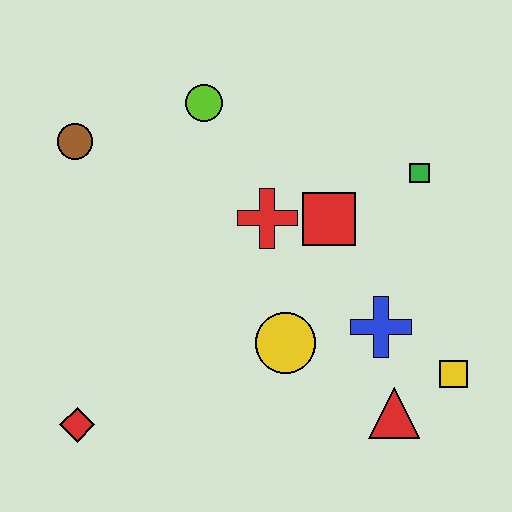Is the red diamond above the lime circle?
No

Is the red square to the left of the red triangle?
Yes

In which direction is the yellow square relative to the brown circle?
The yellow square is to the right of the brown circle.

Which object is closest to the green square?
The red square is closest to the green square.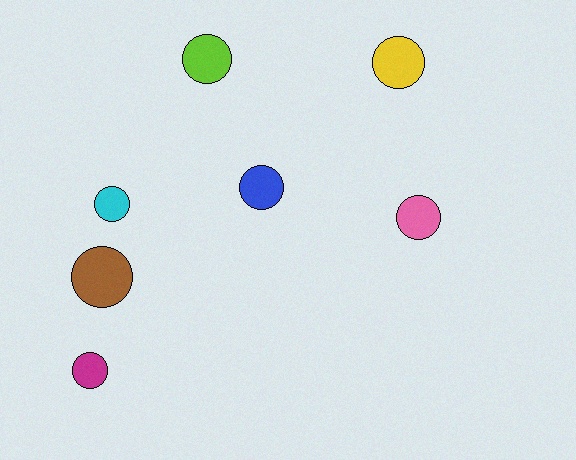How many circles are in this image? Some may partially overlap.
There are 7 circles.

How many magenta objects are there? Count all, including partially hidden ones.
There is 1 magenta object.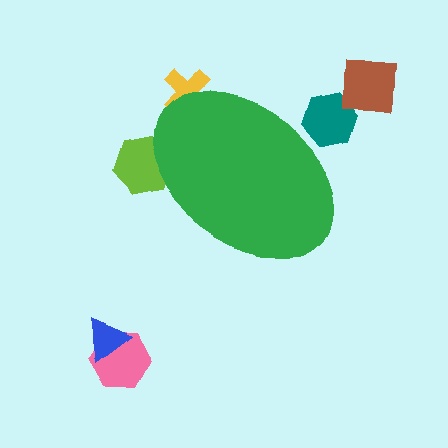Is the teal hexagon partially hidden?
Yes, the teal hexagon is partially hidden behind the green ellipse.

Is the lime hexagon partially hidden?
Yes, the lime hexagon is partially hidden behind the green ellipse.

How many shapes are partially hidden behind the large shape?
3 shapes are partially hidden.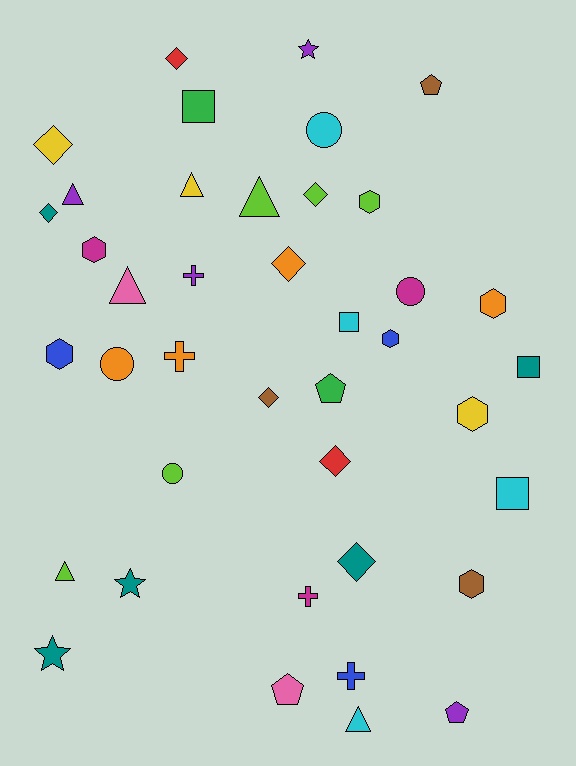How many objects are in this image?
There are 40 objects.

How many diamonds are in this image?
There are 8 diamonds.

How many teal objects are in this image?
There are 5 teal objects.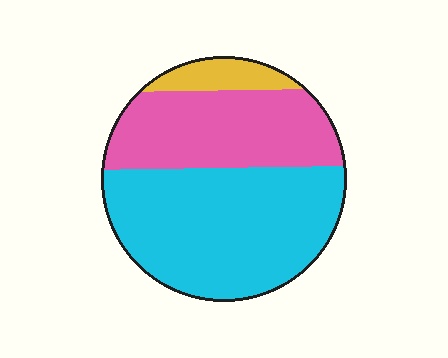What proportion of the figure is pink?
Pink takes up about three eighths (3/8) of the figure.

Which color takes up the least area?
Yellow, at roughly 10%.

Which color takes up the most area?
Cyan, at roughly 55%.